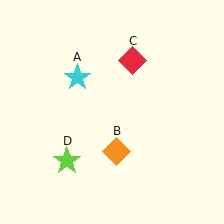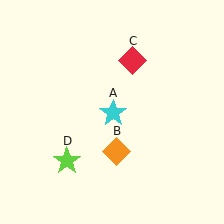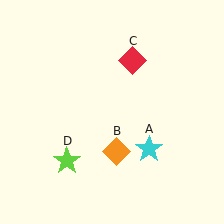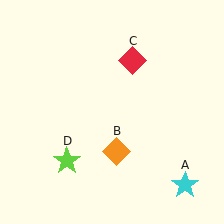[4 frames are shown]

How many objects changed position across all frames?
1 object changed position: cyan star (object A).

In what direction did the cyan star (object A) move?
The cyan star (object A) moved down and to the right.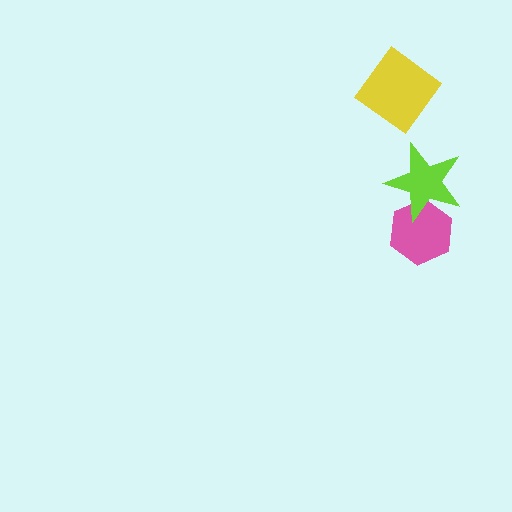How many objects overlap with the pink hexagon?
1 object overlaps with the pink hexagon.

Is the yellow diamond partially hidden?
No, no other shape covers it.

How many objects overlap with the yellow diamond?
0 objects overlap with the yellow diamond.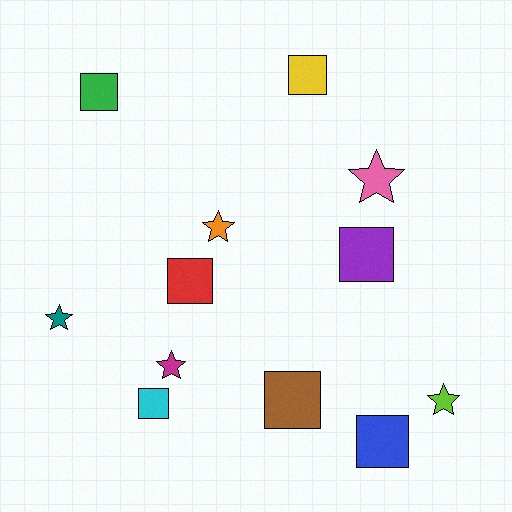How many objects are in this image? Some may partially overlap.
There are 12 objects.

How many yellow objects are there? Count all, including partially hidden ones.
There is 1 yellow object.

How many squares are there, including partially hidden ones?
There are 7 squares.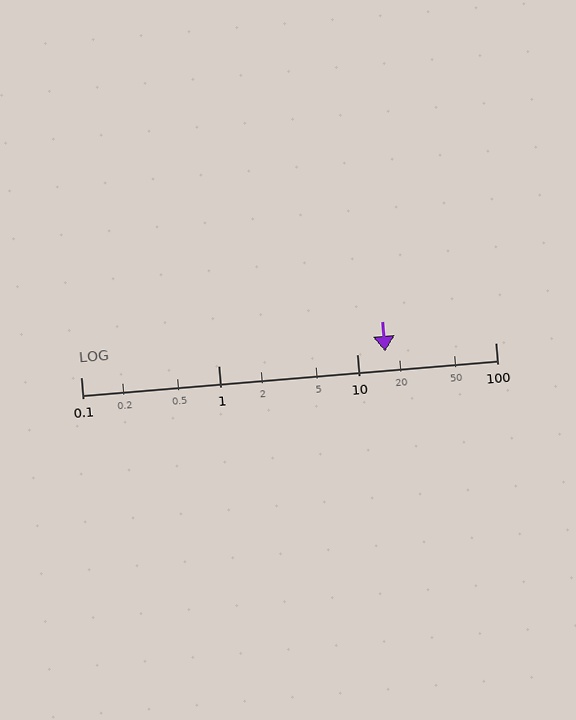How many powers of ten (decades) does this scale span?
The scale spans 3 decades, from 0.1 to 100.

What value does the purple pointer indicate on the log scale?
The pointer indicates approximately 16.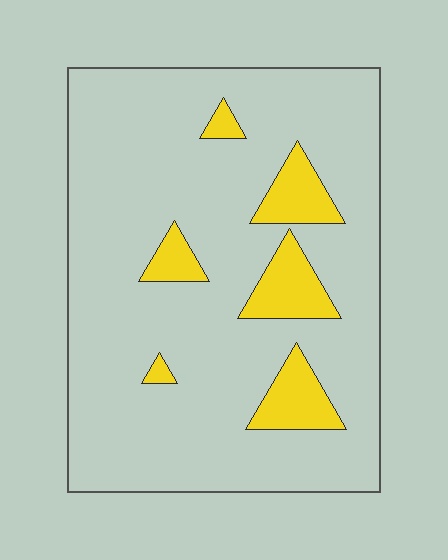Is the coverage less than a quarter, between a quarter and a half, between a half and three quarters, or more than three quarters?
Less than a quarter.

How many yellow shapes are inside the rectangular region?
6.